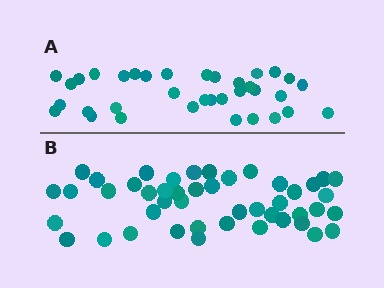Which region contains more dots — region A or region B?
Region B (the bottom region) has more dots.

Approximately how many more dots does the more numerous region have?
Region B has roughly 12 or so more dots than region A.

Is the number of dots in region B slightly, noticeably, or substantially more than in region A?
Region B has noticeably more, but not dramatically so. The ratio is roughly 1.3 to 1.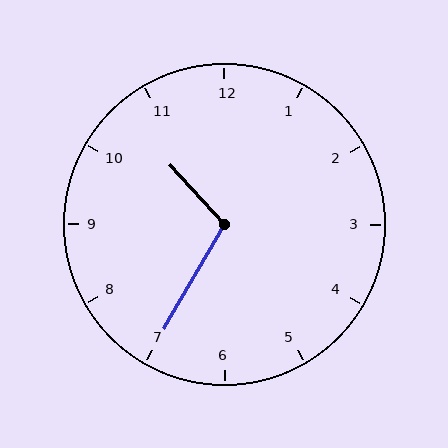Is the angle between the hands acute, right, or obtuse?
It is obtuse.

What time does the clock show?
10:35.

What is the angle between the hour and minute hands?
Approximately 108 degrees.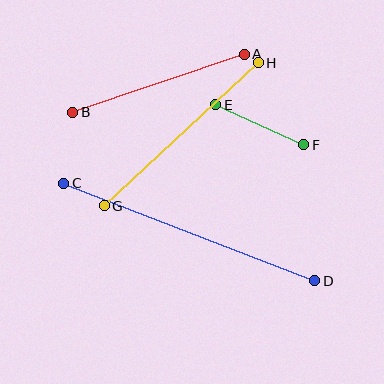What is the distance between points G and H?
The distance is approximately 210 pixels.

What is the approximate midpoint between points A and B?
The midpoint is at approximately (159, 83) pixels.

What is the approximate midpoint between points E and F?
The midpoint is at approximately (260, 125) pixels.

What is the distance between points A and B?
The distance is approximately 181 pixels.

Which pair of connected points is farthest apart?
Points C and D are farthest apart.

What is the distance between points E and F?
The distance is approximately 97 pixels.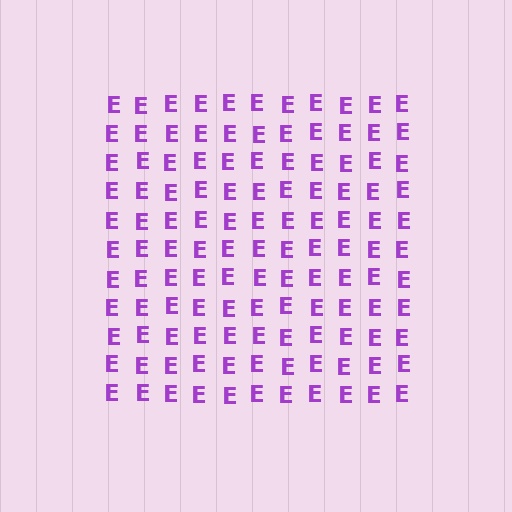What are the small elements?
The small elements are letter E's.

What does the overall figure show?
The overall figure shows a square.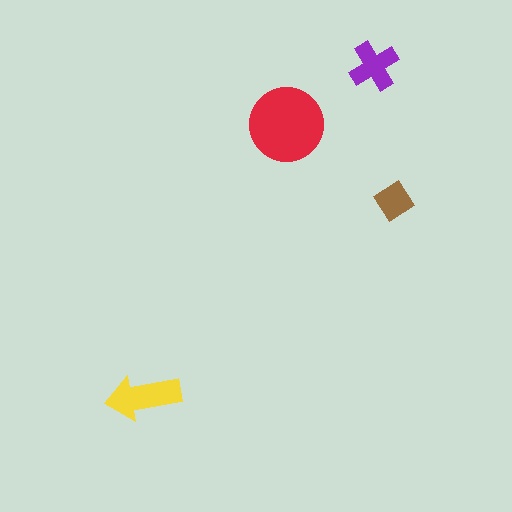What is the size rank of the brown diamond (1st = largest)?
4th.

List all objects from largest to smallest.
The red circle, the yellow arrow, the purple cross, the brown diamond.